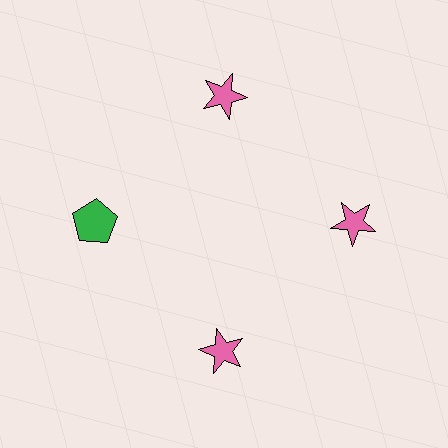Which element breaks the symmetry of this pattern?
The green pentagon at roughly the 9 o'clock position breaks the symmetry. All other shapes are pink stars.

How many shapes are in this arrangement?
There are 4 shapes arranged in a ring pattern.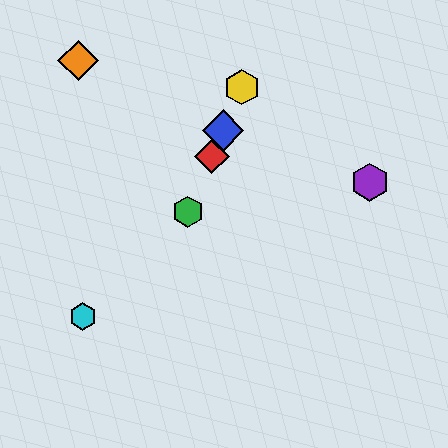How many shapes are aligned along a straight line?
4 shapes (the red diamond, the blue diamond, the green hexagon, the yellow hexagon) are aligned along a straight line.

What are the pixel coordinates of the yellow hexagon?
The yellow hexagon is at (242, 87).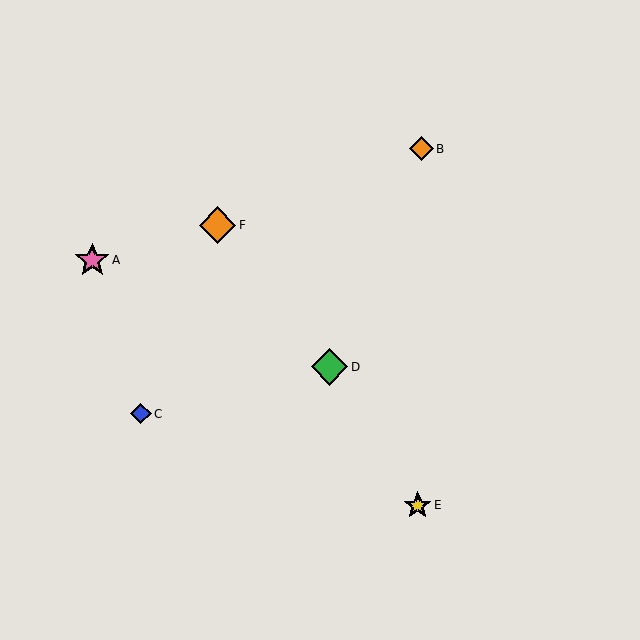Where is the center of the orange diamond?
The center of the orange diamond is at (218, 225).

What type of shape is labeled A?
Shape A is a pink star.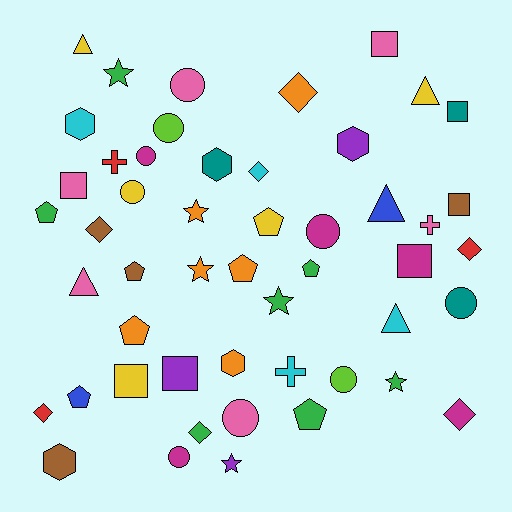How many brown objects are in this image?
There are 4 brown objects.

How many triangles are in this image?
There are 5 triangles.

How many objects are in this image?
There are 50 objects.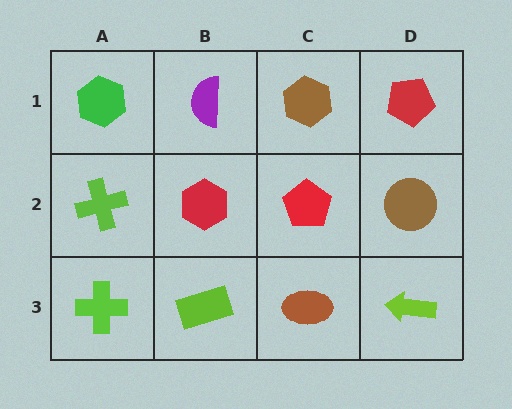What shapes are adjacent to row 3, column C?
A red pentagon (row 2, column C), a lime rectangle (row 3, column B), a lime arrow (row 3, column D).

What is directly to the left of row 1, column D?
A brown hexagon.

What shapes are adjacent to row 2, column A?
A green hexagon (row 1, column A), a lime cross (row 3, column A), a red hexagon (row 2, column B).